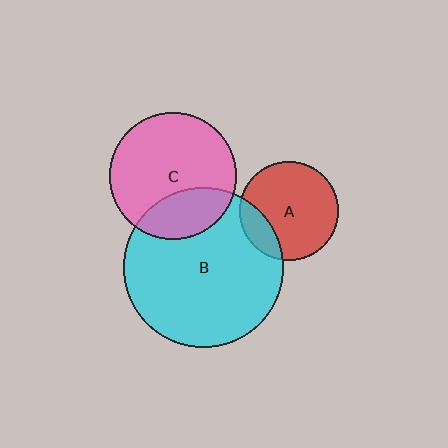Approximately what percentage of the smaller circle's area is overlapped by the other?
Approximately 20%.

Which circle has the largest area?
Circle B (cyan).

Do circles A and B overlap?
Yes.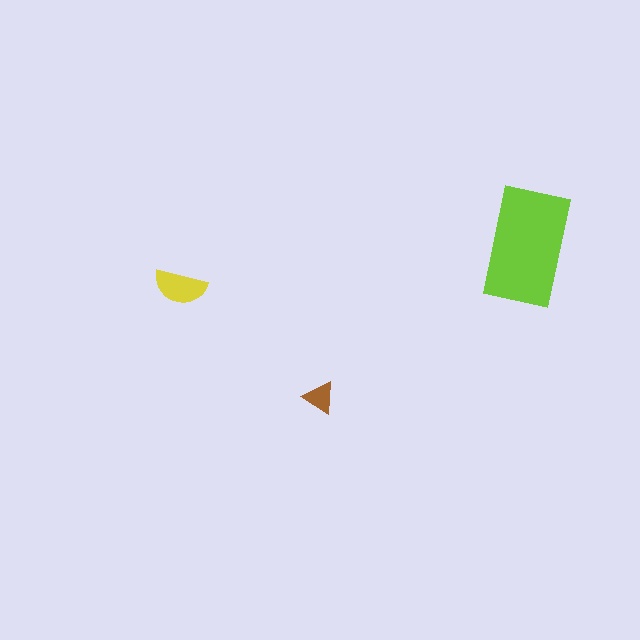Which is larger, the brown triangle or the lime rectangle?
The lime rectangle.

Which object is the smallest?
The brown triangle.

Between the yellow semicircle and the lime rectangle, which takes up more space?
The lime rectangle.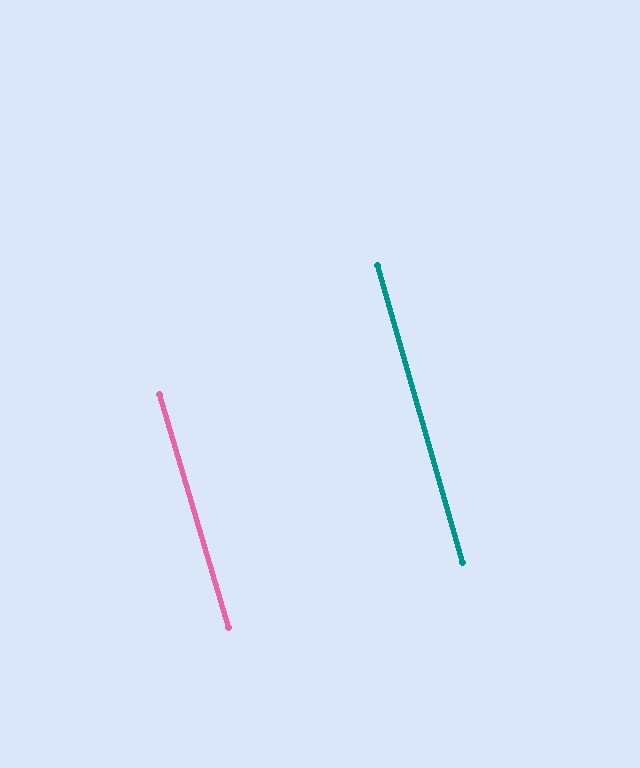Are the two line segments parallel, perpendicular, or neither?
Parallel — their directions differ by only 0.4°.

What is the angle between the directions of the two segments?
Approximately 0 degrees.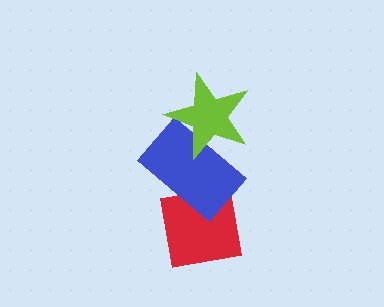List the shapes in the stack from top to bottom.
From top to bottom: the lime star, the blue rectangle, the red square.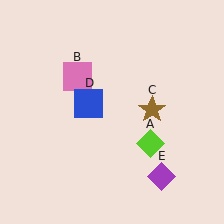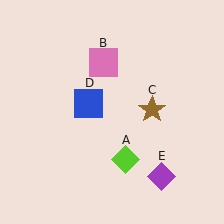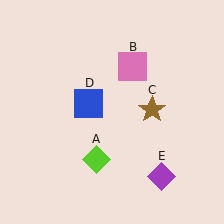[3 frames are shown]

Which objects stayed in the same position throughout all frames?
Brown star (object C) and blue square (object D) and purple diamond (object E) remained stationary.